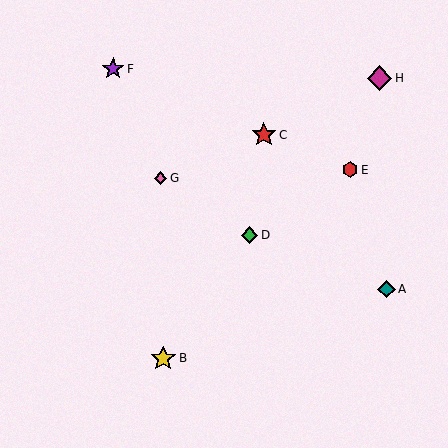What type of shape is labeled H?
Shape H is a magenta diamond.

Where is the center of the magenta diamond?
The center of the magenta diamond is at (380, 78).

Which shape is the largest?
The yellow star (labeled B) is the largest.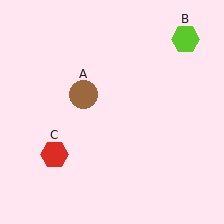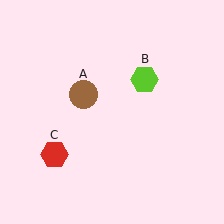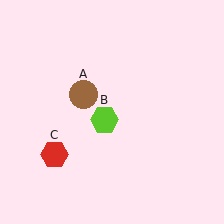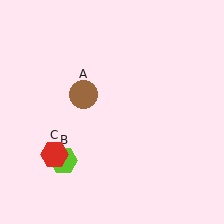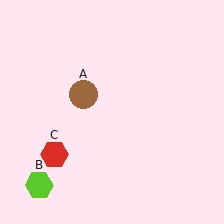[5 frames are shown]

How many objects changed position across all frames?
1 object changed position: lime hexagon (object B).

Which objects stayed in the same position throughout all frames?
Brown circle (object A) and red hexagon (object C) remained stationary.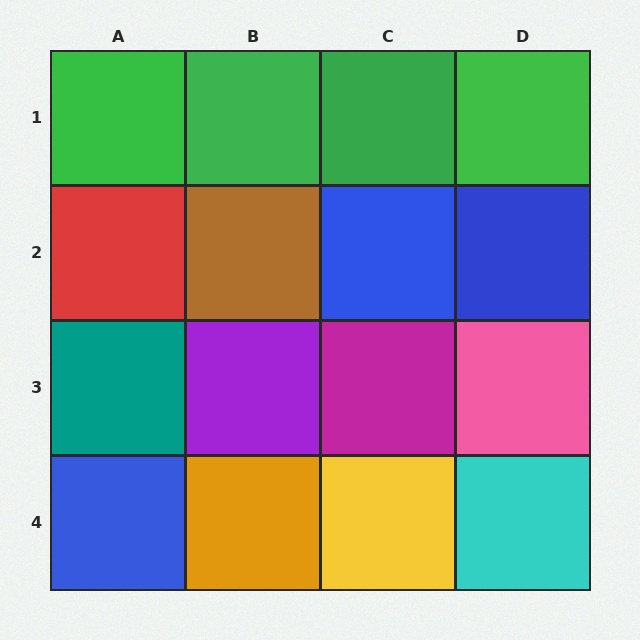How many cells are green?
4 cells are green.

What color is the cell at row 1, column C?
Green.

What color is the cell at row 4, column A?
Blue.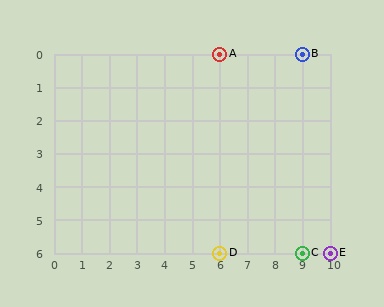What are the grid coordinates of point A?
Point A is at grid coordinates (6, 0).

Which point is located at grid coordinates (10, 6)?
Point E is at (10, 6).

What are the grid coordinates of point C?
Point C is at grid coordinates (9, 6).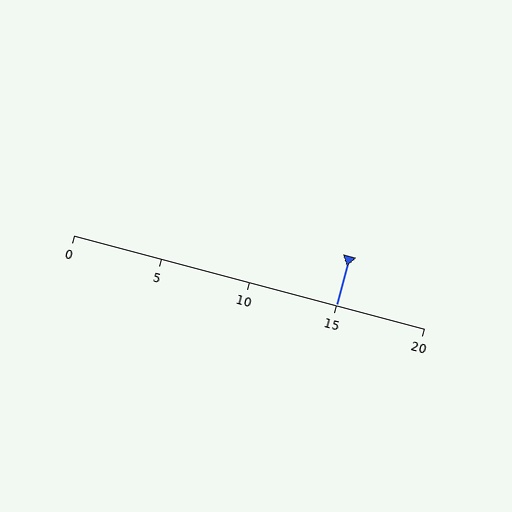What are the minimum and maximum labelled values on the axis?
The axis runs from 0 to 20.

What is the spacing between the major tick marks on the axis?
The major ticks are spaced 5 apart.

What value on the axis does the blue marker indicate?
The marker indicates approximately 15.